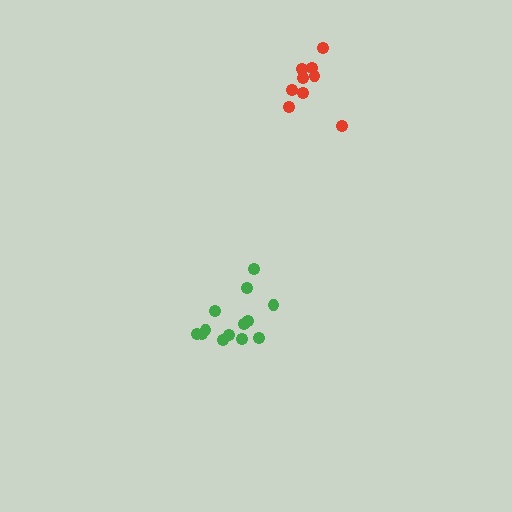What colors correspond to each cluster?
The clusters are colored: green, red.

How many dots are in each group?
Group 1: 13 dots, Group 2: 9 dots (22 total).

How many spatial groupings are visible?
There are 2 spatial groupings.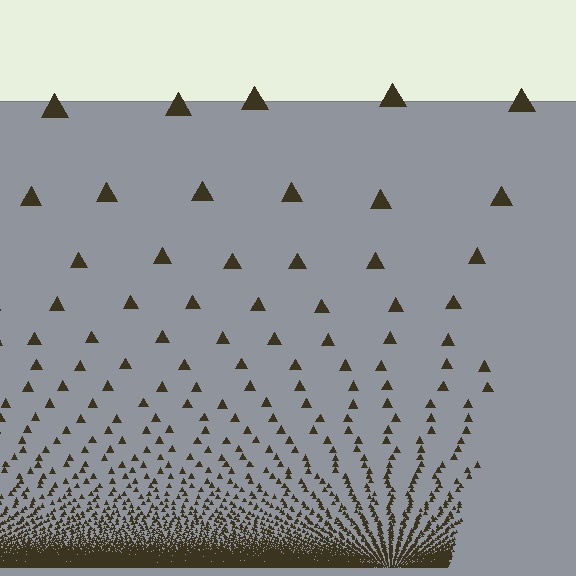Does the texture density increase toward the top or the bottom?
Density increases toward the bottom.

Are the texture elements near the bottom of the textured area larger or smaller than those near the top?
Smaller. The gradient is inverted — elements near the bottom are smaller and denser.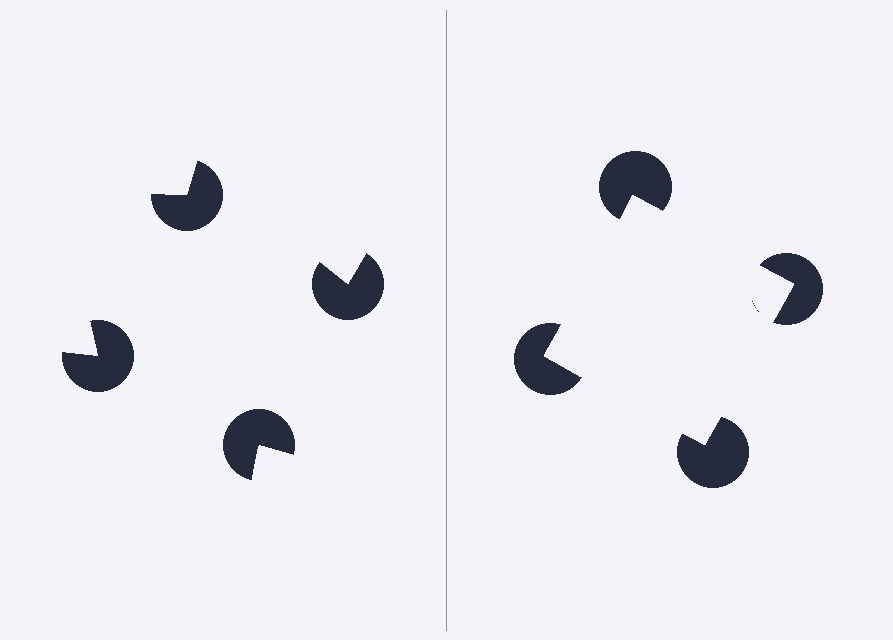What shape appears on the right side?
An illusory square.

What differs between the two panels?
The pac-man discs are positioned identically on both sides; only the wedge orientations differ. On the right they align to a square; on the left they are misaligned.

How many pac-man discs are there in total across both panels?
8 — 4 on each side.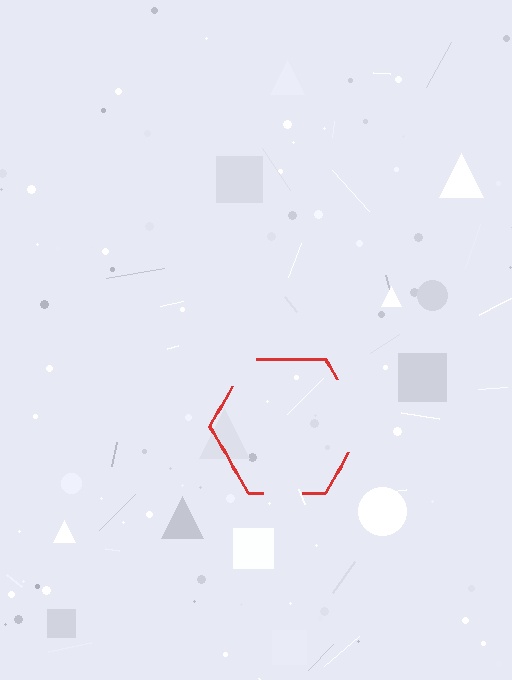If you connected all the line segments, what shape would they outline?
They would outline a hexagon.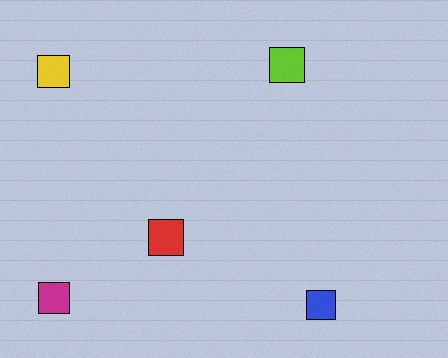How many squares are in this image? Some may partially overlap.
There are 5 squares.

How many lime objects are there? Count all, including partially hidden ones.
There is 1 lime object.